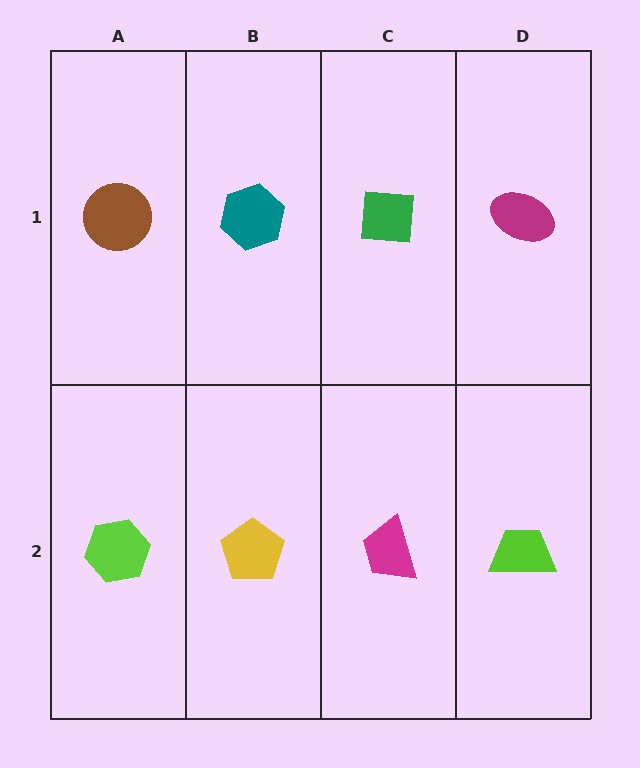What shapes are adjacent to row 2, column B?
A teal hexagon (row 1, column B), a lime hexagon (row 2, column A), a magenta trapezoid (row 2, column C).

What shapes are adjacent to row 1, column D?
A lime trapezoid (row 2, column D), a green square (row 1, column C).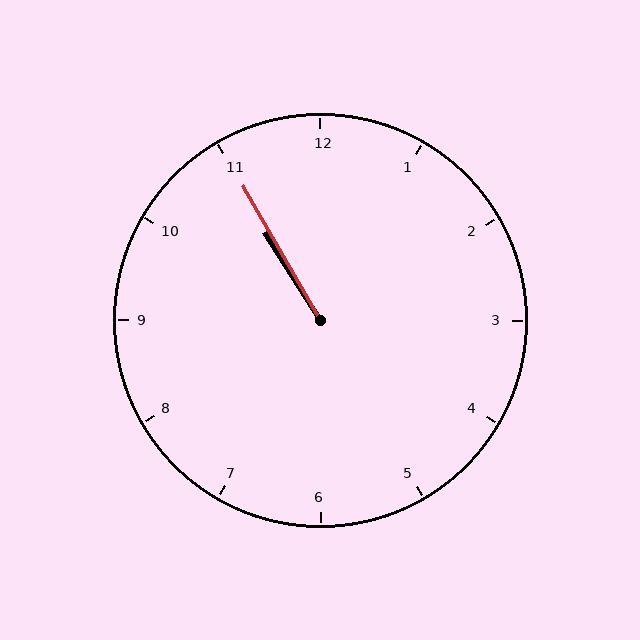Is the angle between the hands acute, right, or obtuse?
It is acute.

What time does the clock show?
10:55.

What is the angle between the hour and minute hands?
Approximately 2 degrees.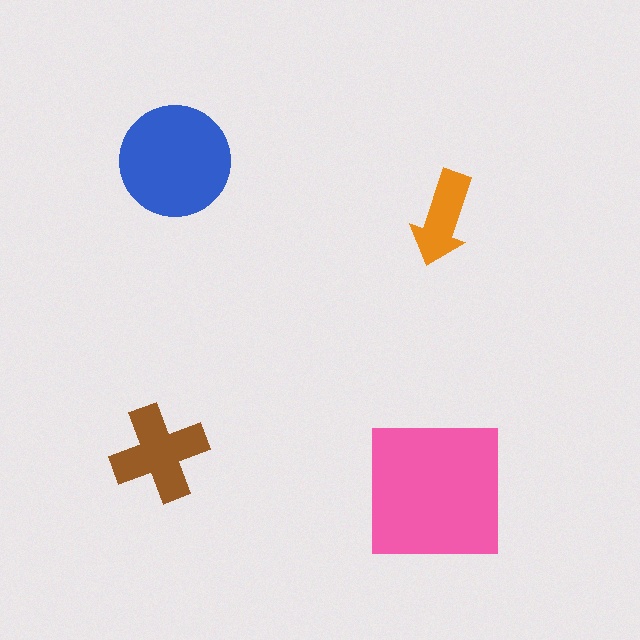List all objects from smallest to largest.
The orange arrow, the brown cross, the blue circle, the pink square.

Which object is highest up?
The blue circle is topmost.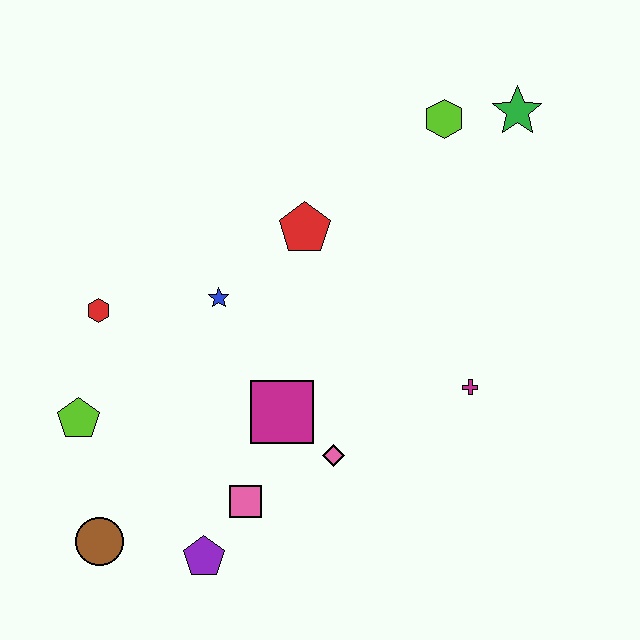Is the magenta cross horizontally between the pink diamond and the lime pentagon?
No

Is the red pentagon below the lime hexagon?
Yes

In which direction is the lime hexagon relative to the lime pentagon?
The lime hexagon is to the right of the lime pentagon.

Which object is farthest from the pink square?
The green star is farthest from the pink square.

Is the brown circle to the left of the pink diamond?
Yes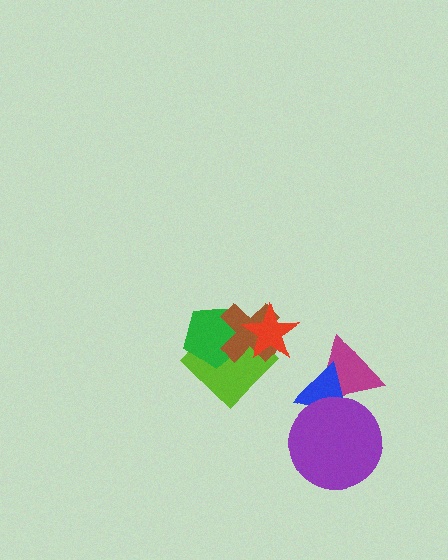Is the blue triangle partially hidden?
Yes, it is partially covered by another shape.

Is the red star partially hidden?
No, no other shape covers it.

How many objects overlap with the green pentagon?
3 objects overlap with the green pentagon.